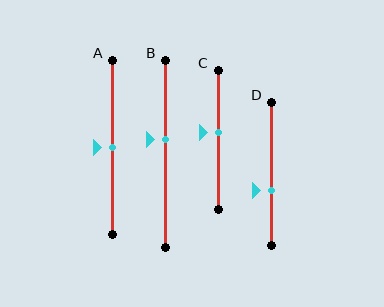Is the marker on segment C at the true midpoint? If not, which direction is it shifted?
No, the marker on segment C is shifted upward by about 6% of the segment length.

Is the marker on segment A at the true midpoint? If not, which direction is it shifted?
Yes, the marker on segment A is at the true midpoint.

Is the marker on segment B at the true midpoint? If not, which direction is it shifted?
No, the marker on segment B is shifted upward by about 8% of the segment length.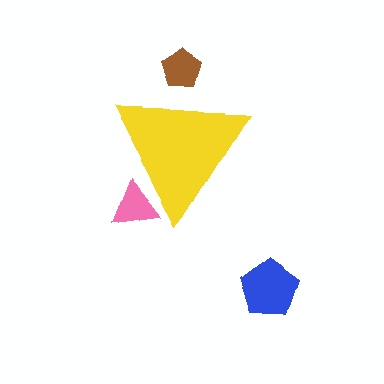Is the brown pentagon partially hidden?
Yes, the brown pentagon is partially hidden behind the yellow triangle.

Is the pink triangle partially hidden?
Yes, the pink triangle is partially hidden behind the yellow triangle.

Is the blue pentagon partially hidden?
No, the blue pentagon is fully visible.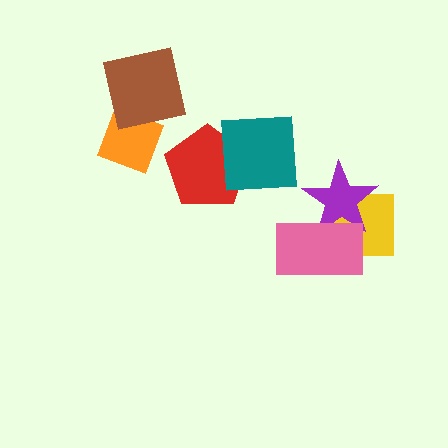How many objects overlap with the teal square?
1 object overlaps with the teal square.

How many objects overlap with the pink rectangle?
2 objects overlap with the pink rectangle.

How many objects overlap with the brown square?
1 object overlaps with the brown square.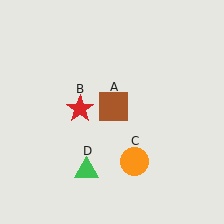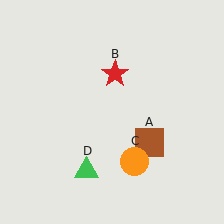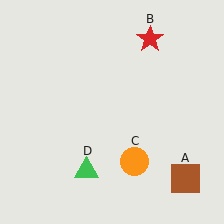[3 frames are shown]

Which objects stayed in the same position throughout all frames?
Orange circle (object C) and green triangle (object D) remained stationary.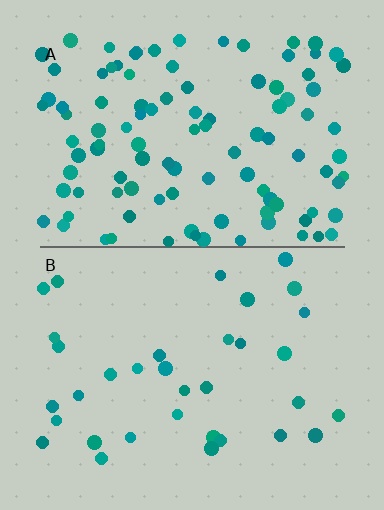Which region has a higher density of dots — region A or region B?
A (the top).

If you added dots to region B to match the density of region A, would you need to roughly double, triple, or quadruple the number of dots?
Approximately triple.